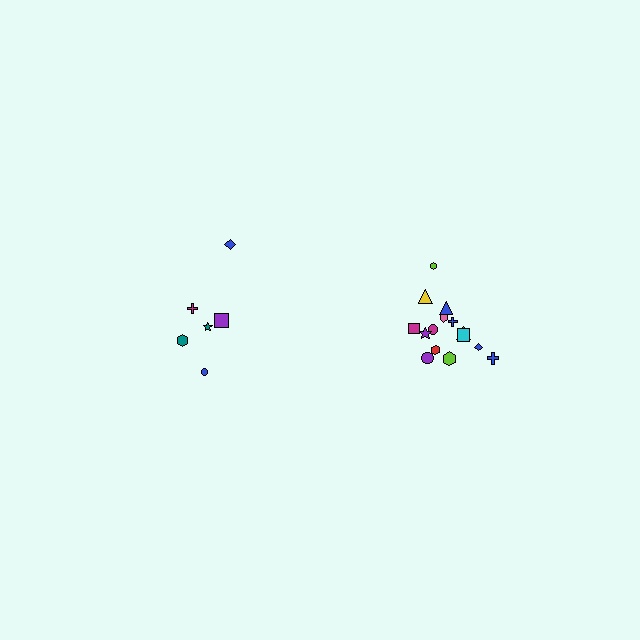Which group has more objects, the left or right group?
The right group.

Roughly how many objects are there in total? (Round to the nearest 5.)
Roughly 20 objects in total.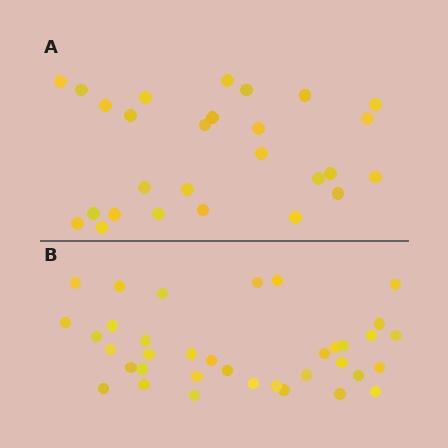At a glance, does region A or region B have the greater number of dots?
Region B (the bottom region) has more dots.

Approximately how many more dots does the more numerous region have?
Region B has roughly 8 or so more dots than region A.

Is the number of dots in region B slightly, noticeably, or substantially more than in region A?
Region B has noticeably more, but not dramatically so. The ratio is roughly 1.3 to 1.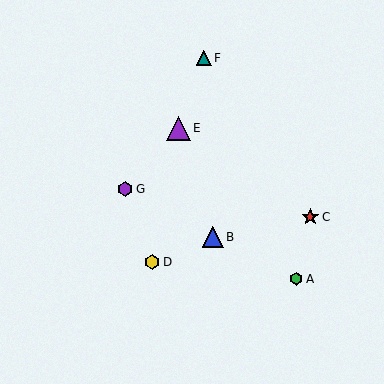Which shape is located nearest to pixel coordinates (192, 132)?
The purple triangle (labeled E) at (179, 129) is nearest to that location.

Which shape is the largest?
The purple triangle (labeled E) is the largest.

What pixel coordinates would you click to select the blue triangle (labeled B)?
Click at (213, 237) to select the blue triangle B.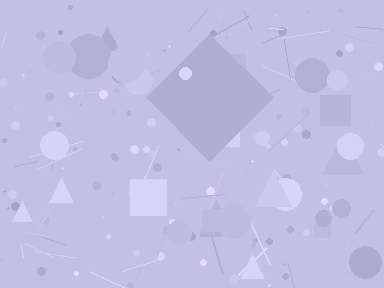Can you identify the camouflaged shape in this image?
The camouflaged shape is a diamond.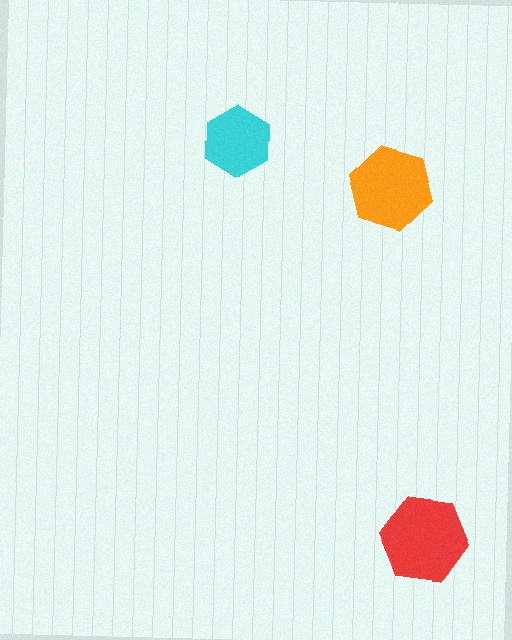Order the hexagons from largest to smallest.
the red one, the orange one, the cyan one.